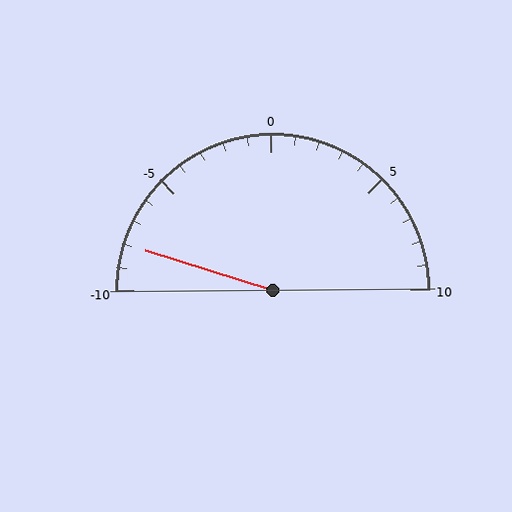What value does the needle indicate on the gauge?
The needle indicates approximately -8.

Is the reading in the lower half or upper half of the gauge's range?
The reading is in the lower half of the range (-10 to 10).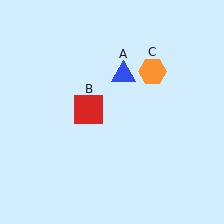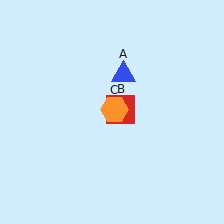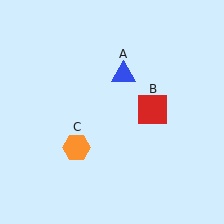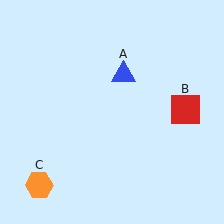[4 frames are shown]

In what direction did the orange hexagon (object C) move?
The orange hexagon (object C) moved down and to the left.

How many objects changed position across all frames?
2 objects changed position: red square (object B), orange hexagon (object C).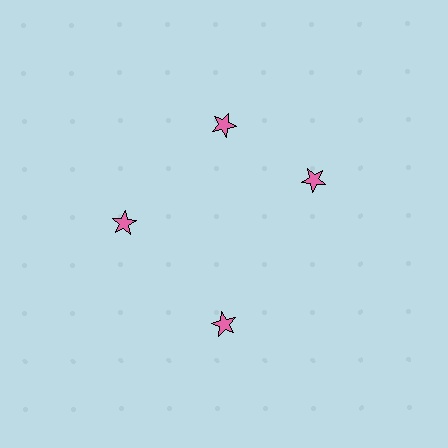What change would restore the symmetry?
The symmetry would be restored by rotating it back into even spacing with its neighbors so that all 4 stars sit at equal angles and equal distance from the center.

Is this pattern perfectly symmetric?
No. The 4 pink stars are arranged in a ring, but one element near the 3 o'clock position is rotated out of alignment along the ring, breaking the 4-fold rotational symmetry.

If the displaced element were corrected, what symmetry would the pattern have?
It would have 4-fold rotational symmetry — the pattern would map onto itself every 90 degrees.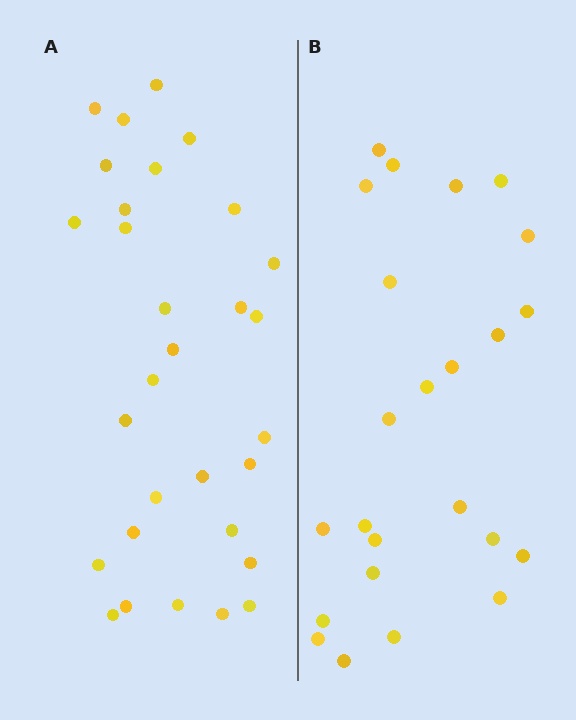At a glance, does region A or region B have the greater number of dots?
Region A (the left region) has more dots.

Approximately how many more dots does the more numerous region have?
Region A has about 6 more dots than region B.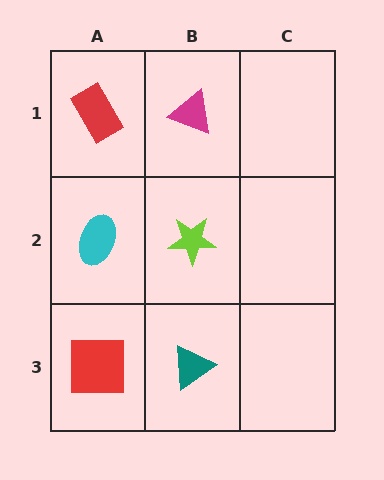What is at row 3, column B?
A teal triangle.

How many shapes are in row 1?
2 shapes.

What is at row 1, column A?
A red rectangle.